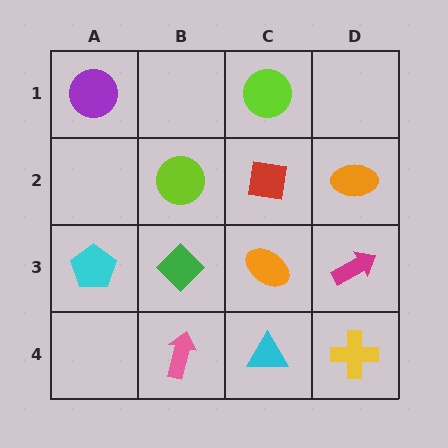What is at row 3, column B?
A green diamond.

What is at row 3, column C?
An orange ellipse.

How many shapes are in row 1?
2 shapes.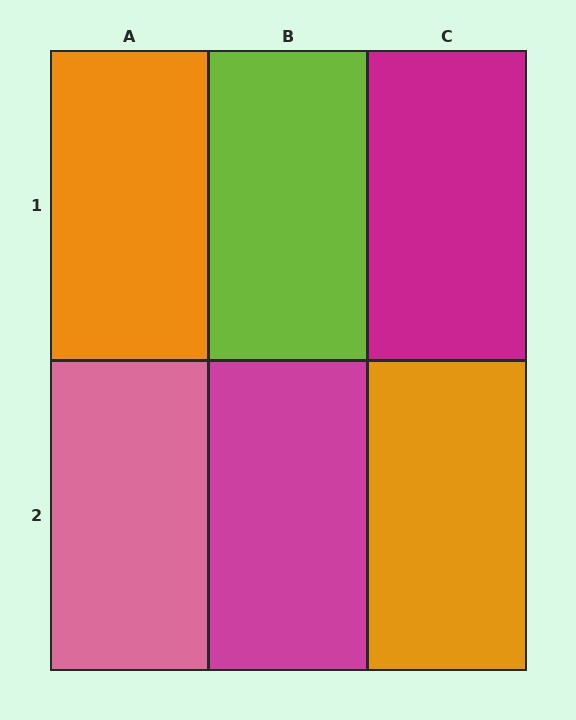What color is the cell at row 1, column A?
Orange.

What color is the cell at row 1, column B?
Lime.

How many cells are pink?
1 cell is pink.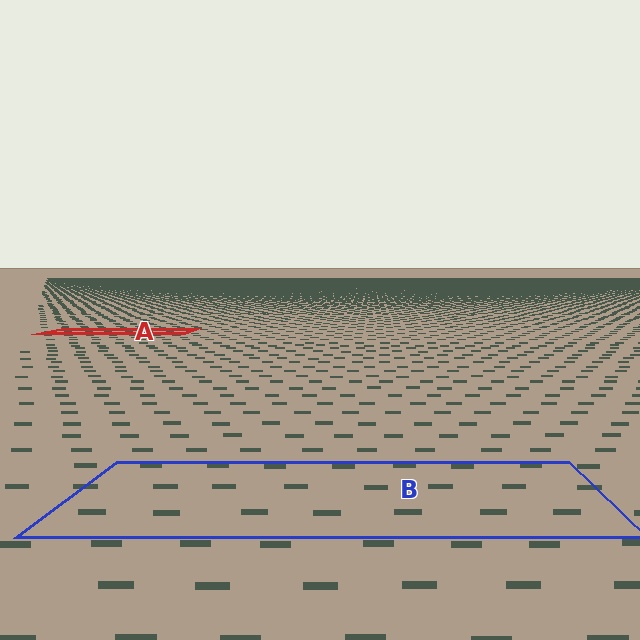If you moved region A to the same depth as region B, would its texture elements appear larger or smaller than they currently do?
They would appear larger. At a closer depth, the same texture elements are projected at a bigger on-screen size.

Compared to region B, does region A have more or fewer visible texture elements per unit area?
Region A has more texture elements per unit area — they are packed more densely because it is farther away.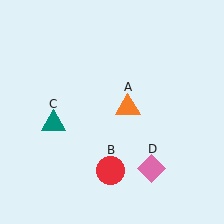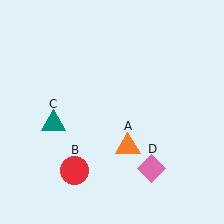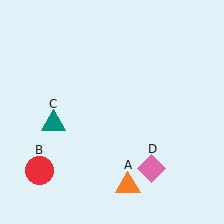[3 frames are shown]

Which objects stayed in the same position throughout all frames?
Teal triangle (object C) and pink diamond (object D) remained stationary.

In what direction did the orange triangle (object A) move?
The orange triangle (object A) moved down.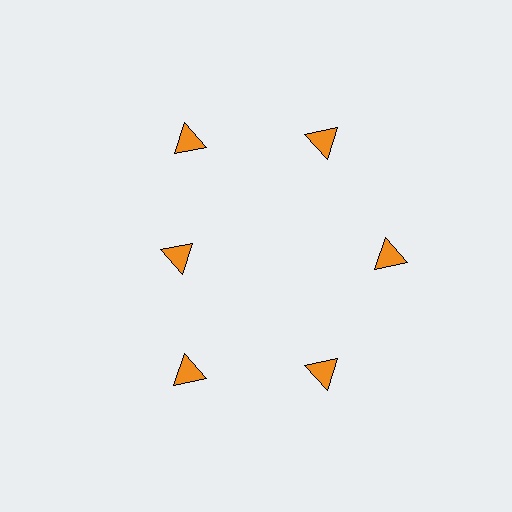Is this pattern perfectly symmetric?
No. The 6 orange triangles are arranged in a ring, but one element near the 9 o'clock position is pulled inward toward the center, breaking the 6-fold rotational symmetry.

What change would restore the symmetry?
The symmetry would be restored by moving it outward, back onto the ring so that all 6 triangles sit at equal angles and equal distance from the center.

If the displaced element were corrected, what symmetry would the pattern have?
It would have 6-fold rotational symmetry — the pattern would map onto itself every 60 degrees.